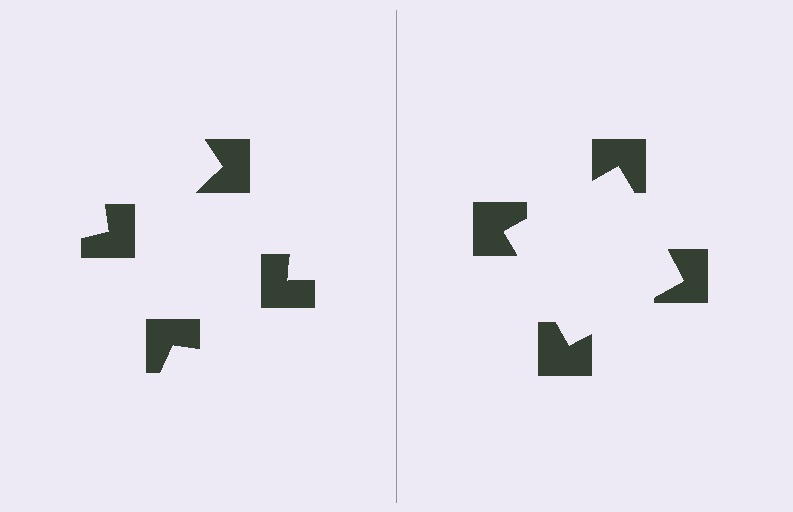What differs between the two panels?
The notched squares are positioned identically on both sides; only the wedge orientations differ. On the right they align to a square; on the left they are misaligned.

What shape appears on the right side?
An illusory square.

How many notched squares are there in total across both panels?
8 — 4 on each side.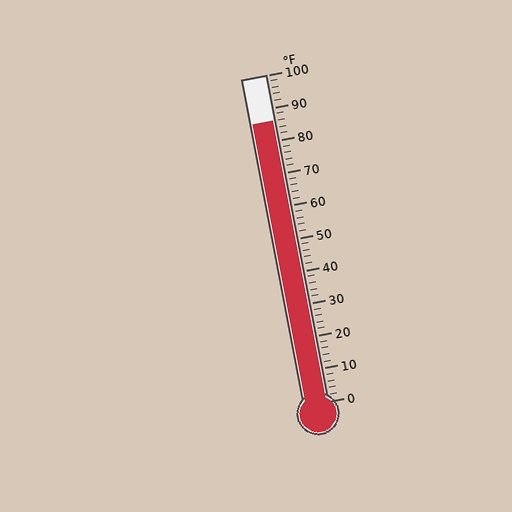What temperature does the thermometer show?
The thermometer shows approximately 86°F.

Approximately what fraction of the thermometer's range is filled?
The thermometer is filled to approximately 85% of its range.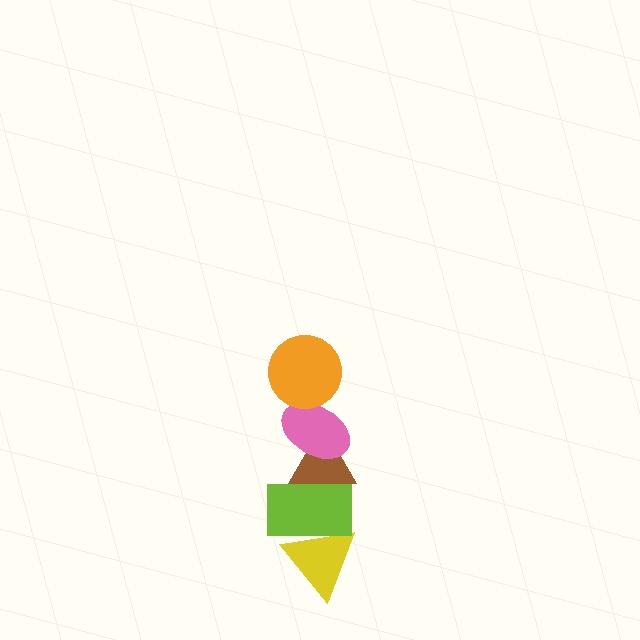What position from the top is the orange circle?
The orange circle is 1st from the top.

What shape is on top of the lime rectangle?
The brown triangle is on top of the lime rectangle.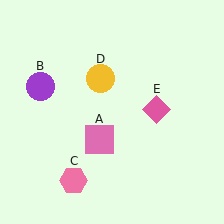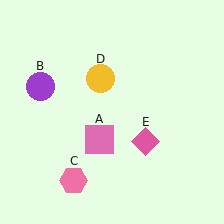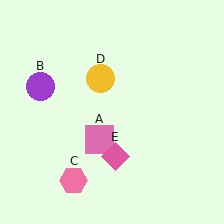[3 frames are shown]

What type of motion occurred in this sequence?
The pink diamond (object E) rotated clockwise around the center of the scene.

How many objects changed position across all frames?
1 object changed position: pink diamond (object E).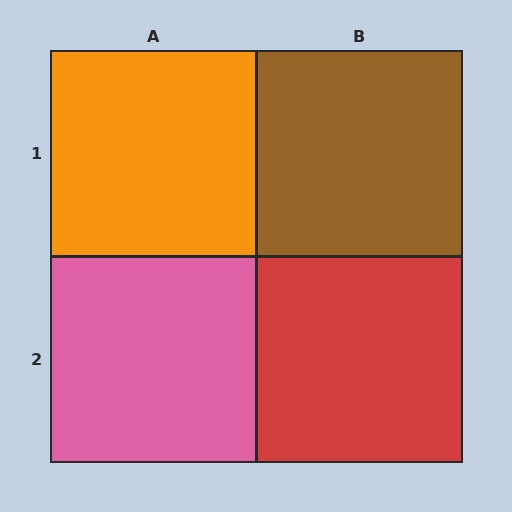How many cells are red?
1 cell is red.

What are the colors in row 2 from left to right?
Pink, red.